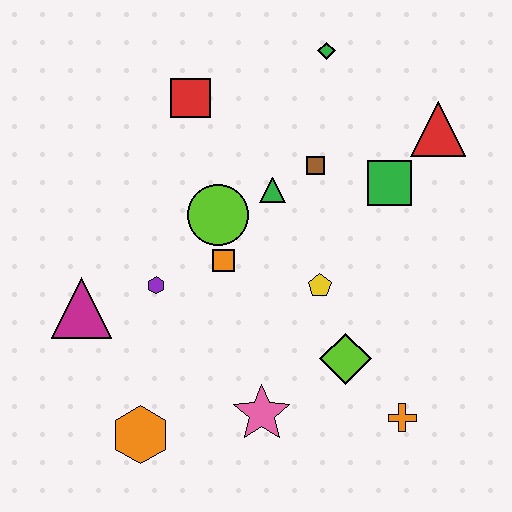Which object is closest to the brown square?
The green triangle is closest to the brown square.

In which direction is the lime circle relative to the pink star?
The lime circle is above the pink star.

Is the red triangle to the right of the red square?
Yes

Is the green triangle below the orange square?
No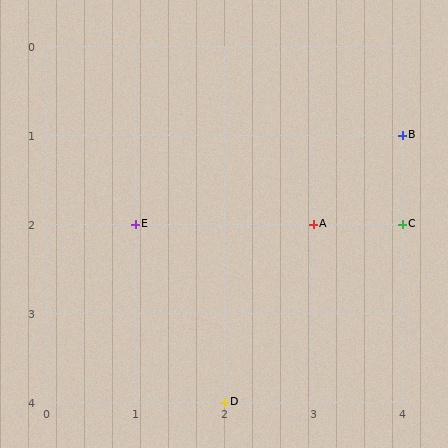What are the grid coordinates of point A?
Point A is at grid coordinates (3, 2).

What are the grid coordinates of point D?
Point D is at grid coordinates (2, 4).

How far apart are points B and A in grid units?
Points B and A are 1 column and 1 row apart (about 1.4 grid units diagonally).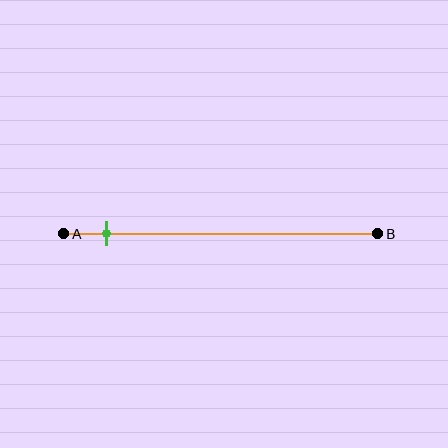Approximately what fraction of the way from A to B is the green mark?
The green mark is approximately 15% of the way from A to B.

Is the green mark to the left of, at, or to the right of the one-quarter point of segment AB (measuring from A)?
The green mark is to the left of the one-quarter point of segment AB.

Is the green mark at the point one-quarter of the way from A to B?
No, the mark is at about 15% from A, not at the 25% one-quarter point.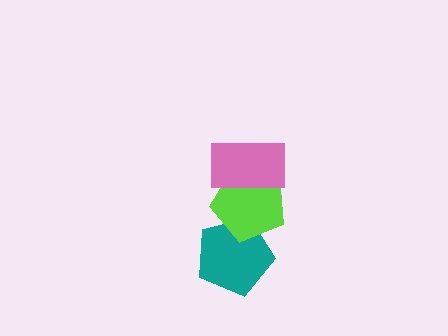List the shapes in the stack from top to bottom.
From top to bottom: the pink rectangle, the lime pentagon, the teal pentagon.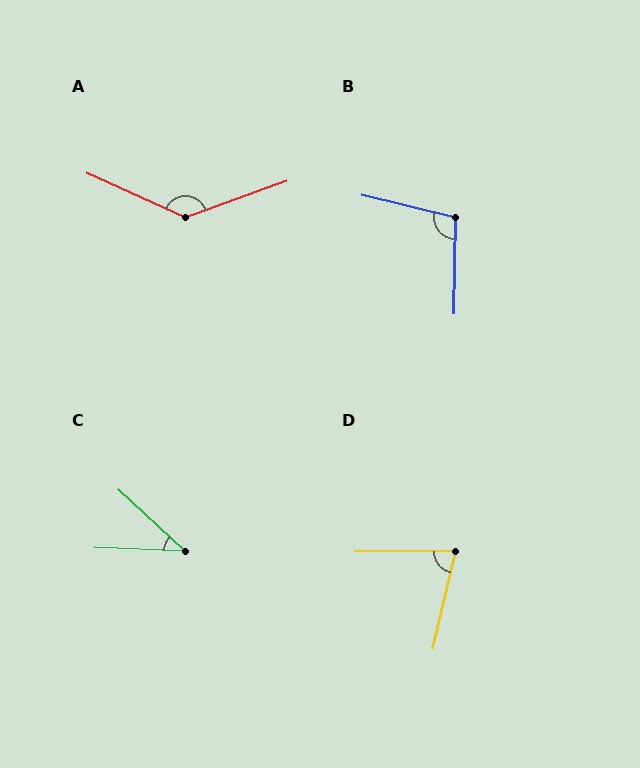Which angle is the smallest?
C, at approximately 40 degrees.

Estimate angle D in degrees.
Approximately 78 degrees.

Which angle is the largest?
A, at approximately 136 degrees.